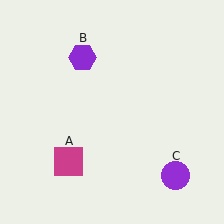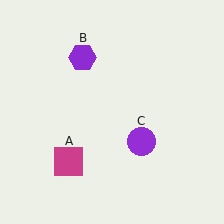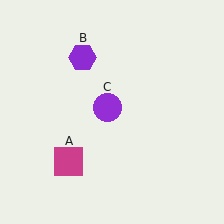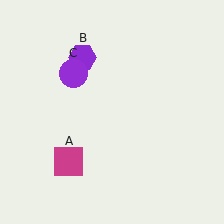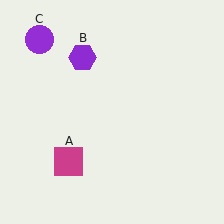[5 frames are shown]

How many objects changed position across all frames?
1 object changed position: purple circle (object C).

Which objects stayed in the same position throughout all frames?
Magenta square (object A) and purple hexagon (object B) remained stationary.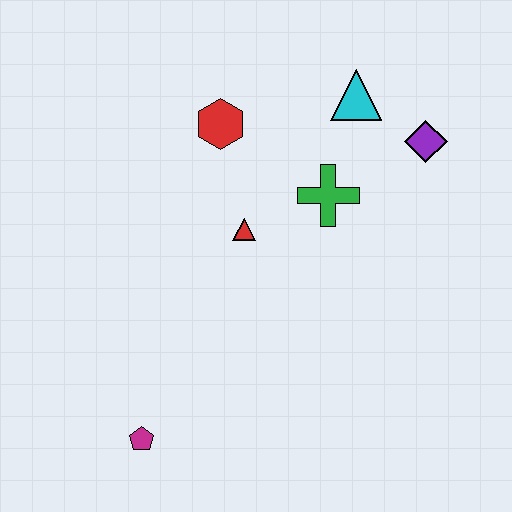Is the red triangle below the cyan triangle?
Yes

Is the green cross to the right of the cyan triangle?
No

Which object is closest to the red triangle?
The green cross is closest to the red triangle.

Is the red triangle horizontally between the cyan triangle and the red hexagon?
Yes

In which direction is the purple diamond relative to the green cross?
The purple diamond is to the right of the green cross.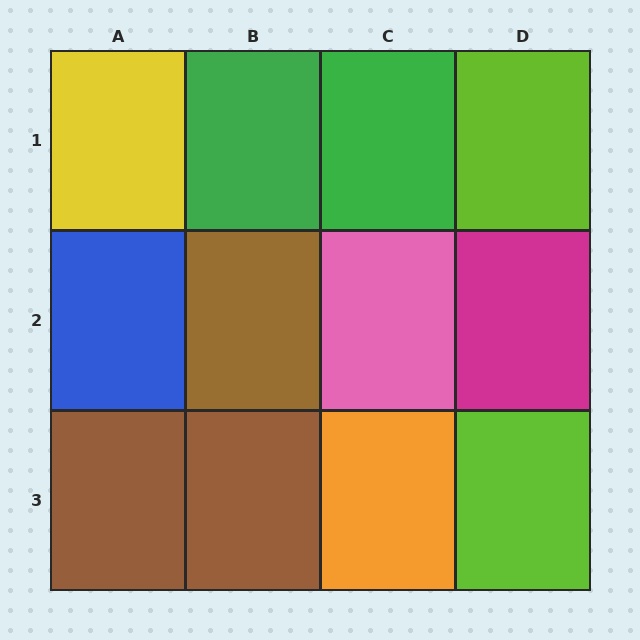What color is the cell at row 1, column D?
Lime.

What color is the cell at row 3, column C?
Orange.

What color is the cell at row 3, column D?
Lime.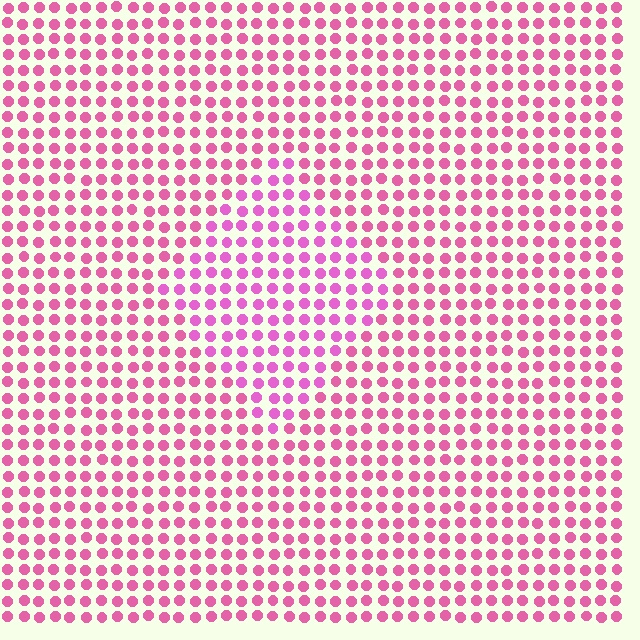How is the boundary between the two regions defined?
The boundary is defined purely by a slight shift in hue (about 19 degrees). Spacing, size, and orientation are identical on both sides.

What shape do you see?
I see a diamond.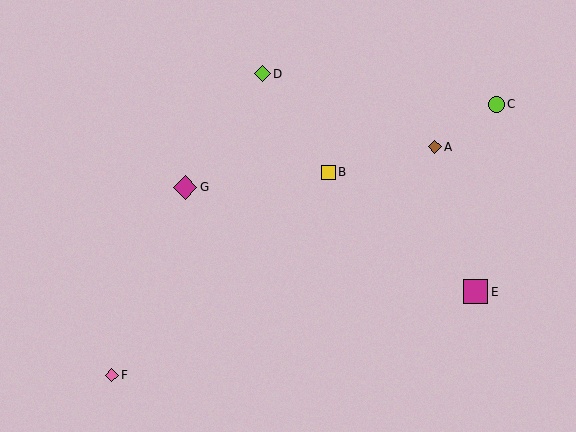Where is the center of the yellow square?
The center of the yellow square is at (328, 172).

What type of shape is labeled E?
Shape E is a magenta square.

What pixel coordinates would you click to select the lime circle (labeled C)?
Click at (497, 104) to select the lime circle C.